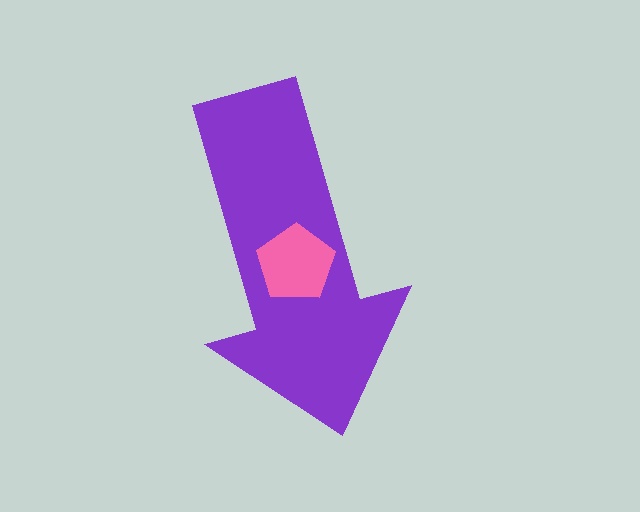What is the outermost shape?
The purple arrow.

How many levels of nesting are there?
2.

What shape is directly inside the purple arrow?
The pink pentagon.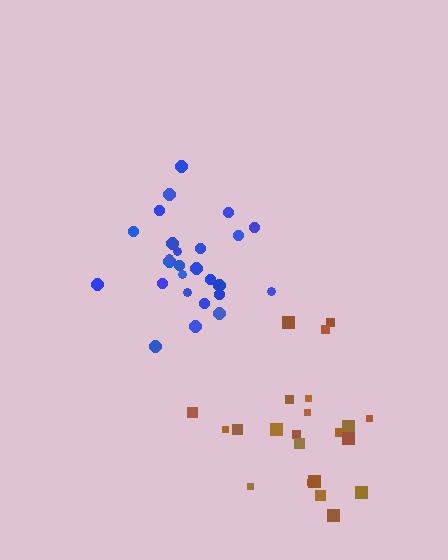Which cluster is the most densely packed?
Blue.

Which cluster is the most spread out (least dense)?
Brown.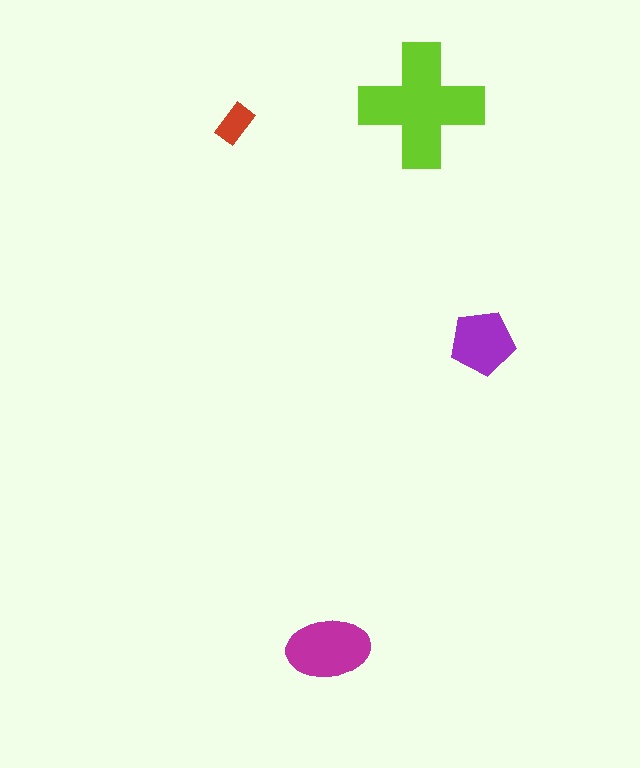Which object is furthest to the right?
The purple pentagon is rightmost.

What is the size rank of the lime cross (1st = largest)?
1st.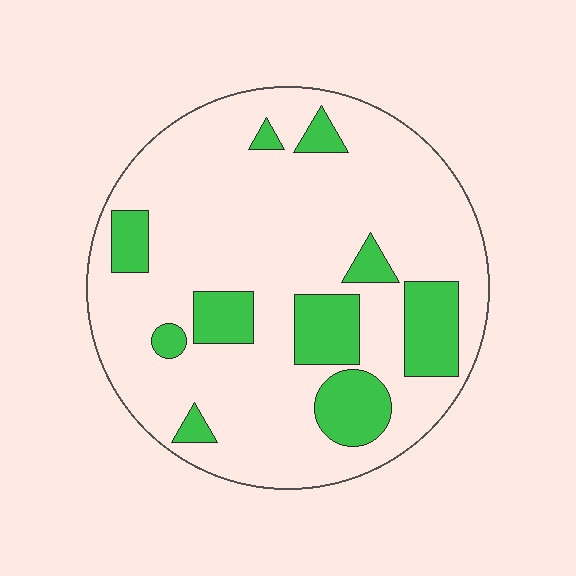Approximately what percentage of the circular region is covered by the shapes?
Approximately 20%.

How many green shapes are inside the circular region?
10.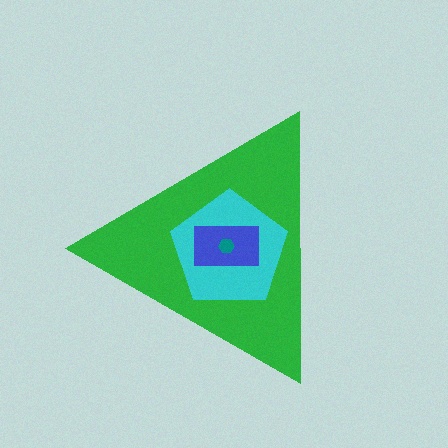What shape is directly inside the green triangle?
The cyan pentagon.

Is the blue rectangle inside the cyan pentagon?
Yes.